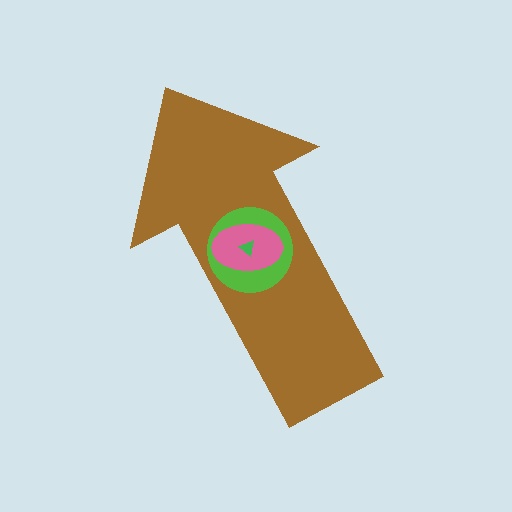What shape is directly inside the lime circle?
The pink ellipse.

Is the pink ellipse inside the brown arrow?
Yes.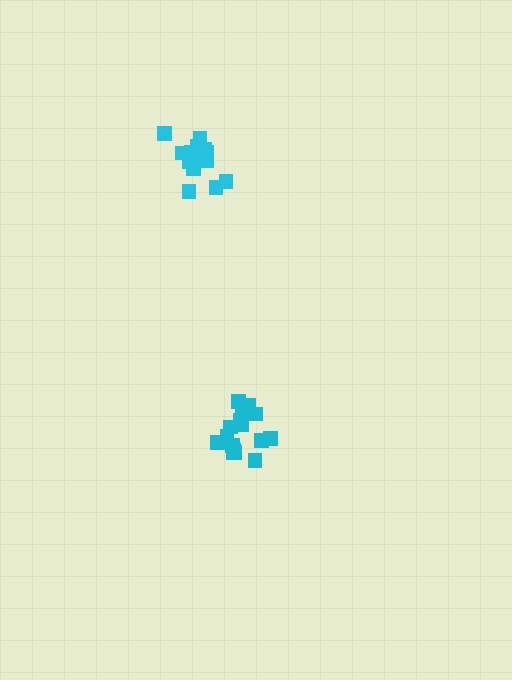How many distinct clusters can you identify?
There are 2 distinct clusters.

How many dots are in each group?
Group 1: 17 dots, Group 2: 20 dots (37 total).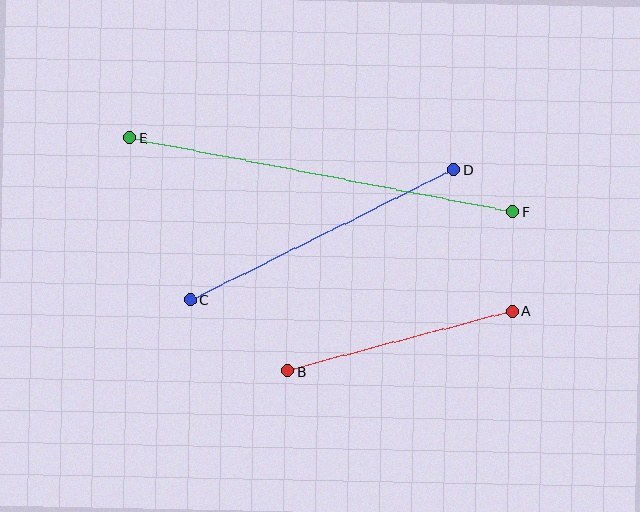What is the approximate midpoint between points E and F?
The midpoint is at approximately (321, 175) pixels.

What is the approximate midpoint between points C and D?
The midpoint is at approximately (322, 235) pixels.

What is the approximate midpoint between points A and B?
The midpoint is at approximately (400, 341) pixels.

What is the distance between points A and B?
The distance is approximately 232 pixels.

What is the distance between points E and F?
The distance is approximately 389 pixels.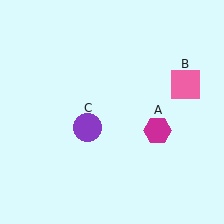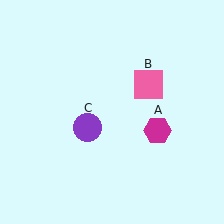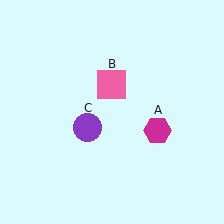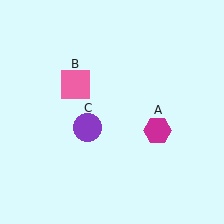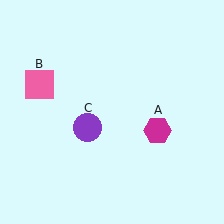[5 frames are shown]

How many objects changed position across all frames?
1 object changed position: pink square (object B).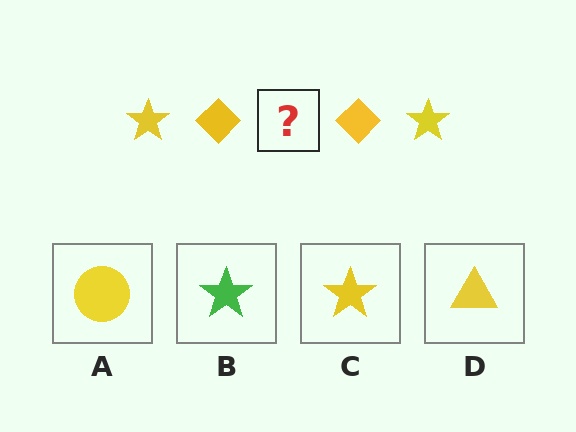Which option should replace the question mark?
Option C.